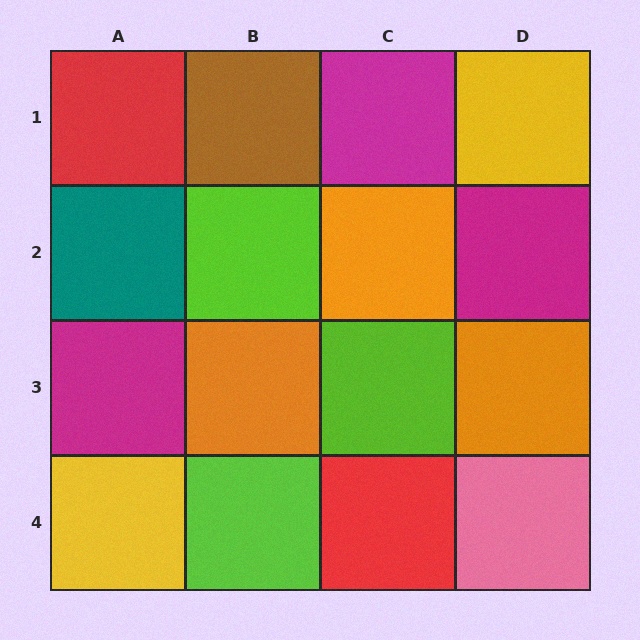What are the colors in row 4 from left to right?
Yellow, lime, red, pink.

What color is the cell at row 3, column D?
Orange.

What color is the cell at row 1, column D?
Yellow.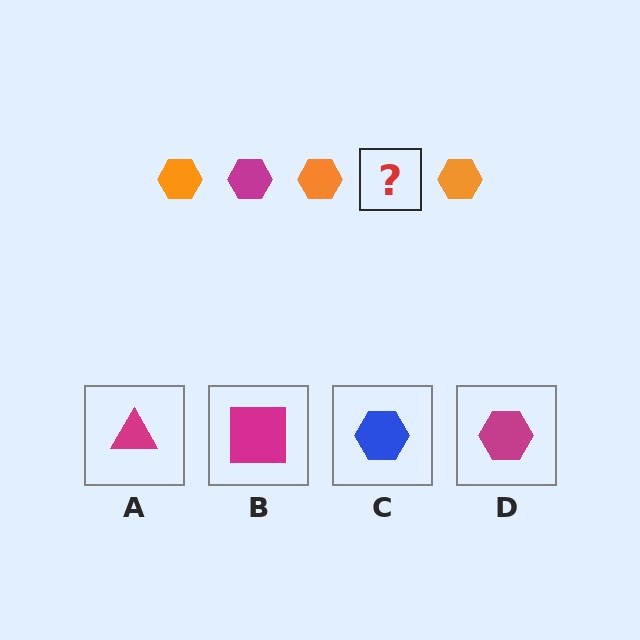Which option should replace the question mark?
Option D.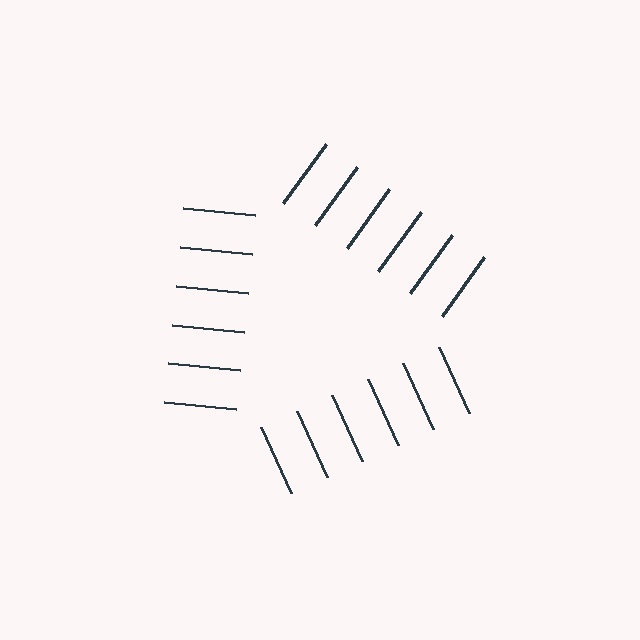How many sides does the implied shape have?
3 sides — the line-ends trace a triangle.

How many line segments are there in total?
18 — 6 along each of the 3 edges.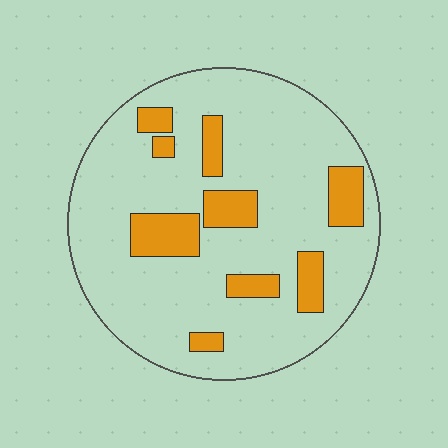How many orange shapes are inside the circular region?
9.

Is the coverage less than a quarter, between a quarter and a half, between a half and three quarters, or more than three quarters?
Less than a quarter.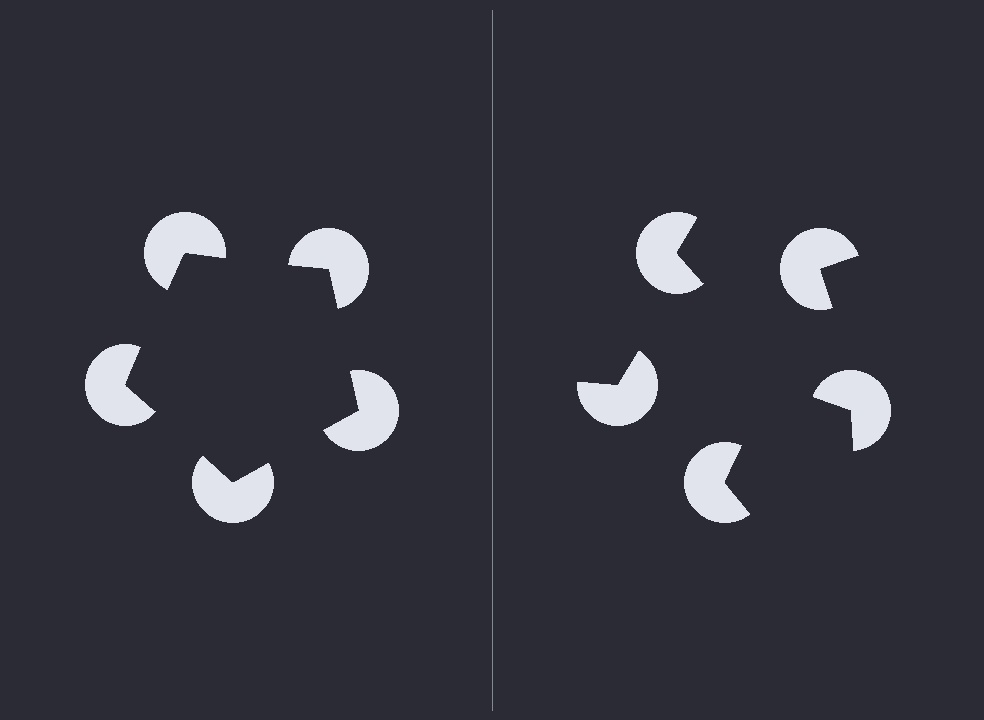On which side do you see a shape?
An illusory pentagon appears on the left side. On the right side the wedge cuts are rotated, so no coherent shape forms.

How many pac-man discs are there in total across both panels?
10 — 5 on each side.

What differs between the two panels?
The pac-man discs are positioned identically on both sides; only the wedge orientations differ. On the left they align to a pentagon; on the right they are misaligned.